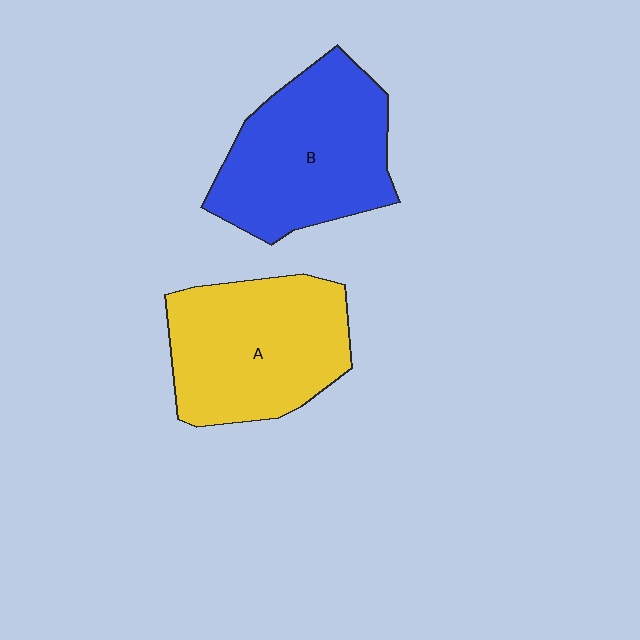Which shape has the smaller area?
Shape A (yellow).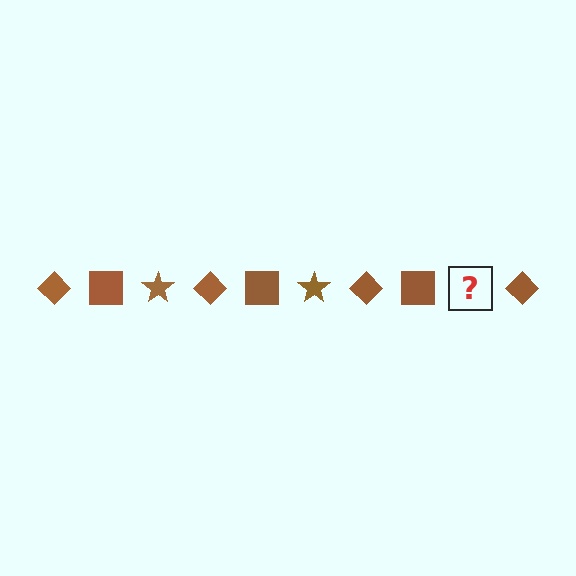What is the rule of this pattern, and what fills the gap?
The rule is that the pattern cycles through diamond, square, star shapes in brown. The gap should be filled with a brown star.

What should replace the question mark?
The question mark should be replaced with a brown star.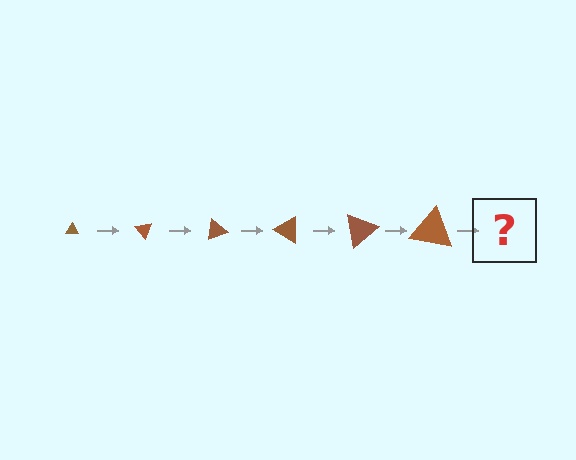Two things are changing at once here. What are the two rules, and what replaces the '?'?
The two rules are that the triangle grows larger each step and it rotates 50 degrees each step. The '?' should be a triangle, larger than the previous one and rotated 300 degrees from the start.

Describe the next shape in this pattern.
It should be a triangle, larger than the previous one and rotated 300 degrees from the start.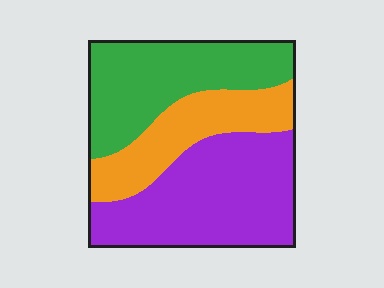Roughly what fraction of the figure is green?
Green covers 34% of the figure.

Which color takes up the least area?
Orange, at roughly 25%.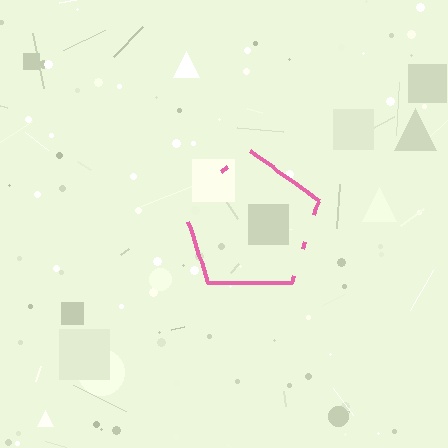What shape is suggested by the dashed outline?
The dashed outline suggests a pentagon.